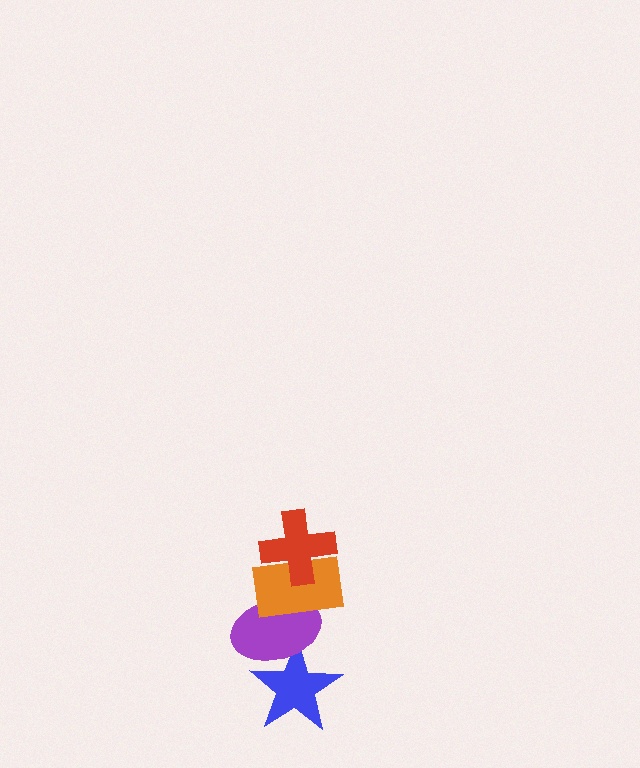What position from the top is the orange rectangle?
The orange rectangle is 2nd from the top.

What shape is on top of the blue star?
The purple ellipse is on top of the blue star.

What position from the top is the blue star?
The blue star is 4th from the top.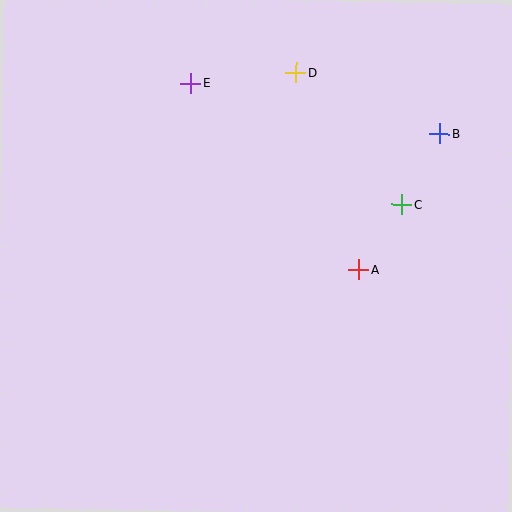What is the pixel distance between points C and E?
The distance between C and E is 243 pixels.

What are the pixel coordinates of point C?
Point C is at (402, 204).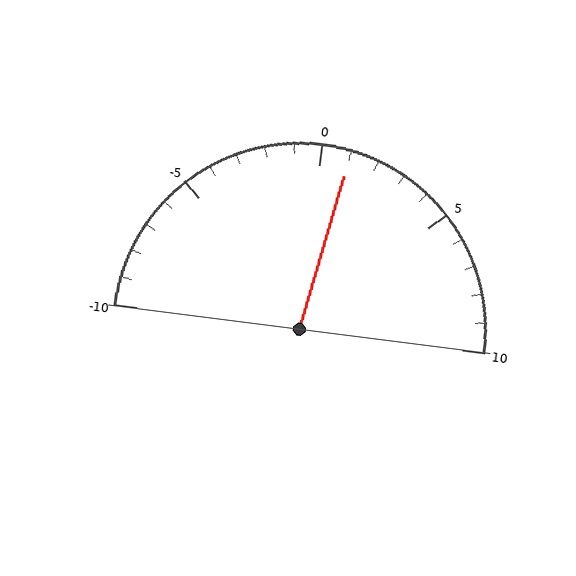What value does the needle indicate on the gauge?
The needle indicates approximately 1.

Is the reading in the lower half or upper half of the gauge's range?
The reading is in the upper half of the range (-10 to 10).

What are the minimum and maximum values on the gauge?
The gauge ranges from -10 to 10.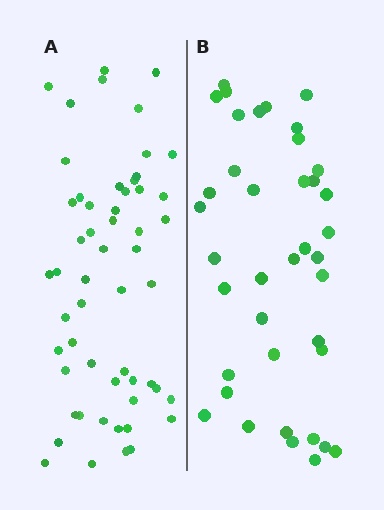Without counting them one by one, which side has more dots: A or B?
Region A (the left region) has more dots.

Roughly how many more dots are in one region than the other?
Region A has approximately 15 more dots than region B.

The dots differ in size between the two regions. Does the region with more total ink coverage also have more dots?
No. Region B has more total ink coverage because its dots are larger, but region A actually contains more individual dots. Total area can be misleading — the number of items is what matters here.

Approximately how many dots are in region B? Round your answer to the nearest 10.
About 40 dots. (The exact count is 39, which rounds to 40.)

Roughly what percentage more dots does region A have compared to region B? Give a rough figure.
About 40% more.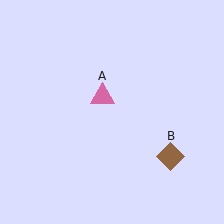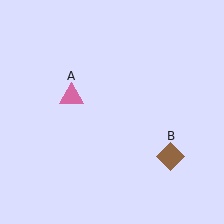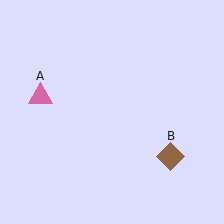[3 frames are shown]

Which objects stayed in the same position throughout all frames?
Brown diamond (object B) remained stationary.